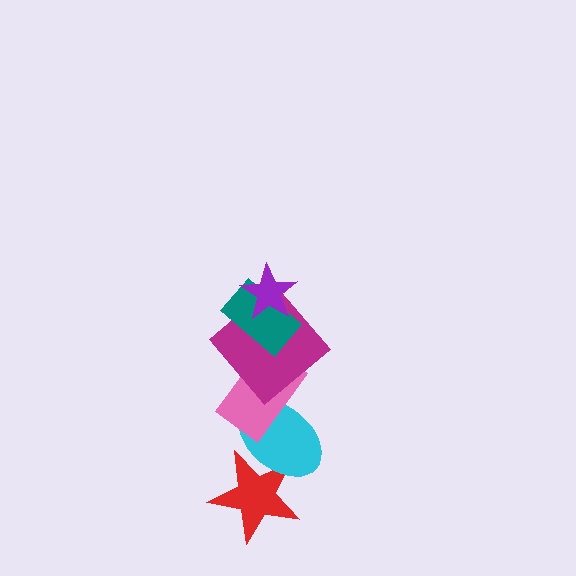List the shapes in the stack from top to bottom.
From top to bottom: the purple star, the teal rectangle, the magenta diamond, the pink rectangle, the cyan ellipse, the red star.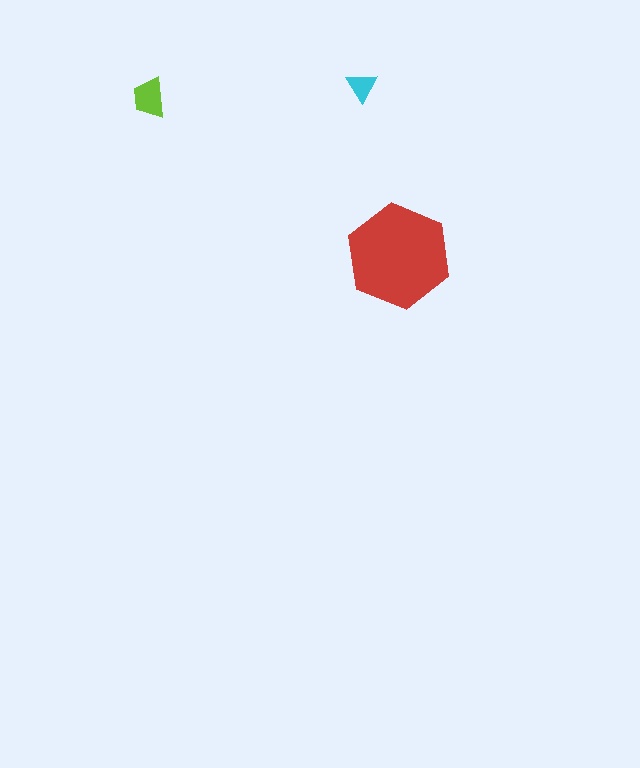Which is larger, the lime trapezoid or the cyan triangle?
The lime trapezoid.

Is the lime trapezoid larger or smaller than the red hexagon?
Smaller.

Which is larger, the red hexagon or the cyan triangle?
The red hexagon.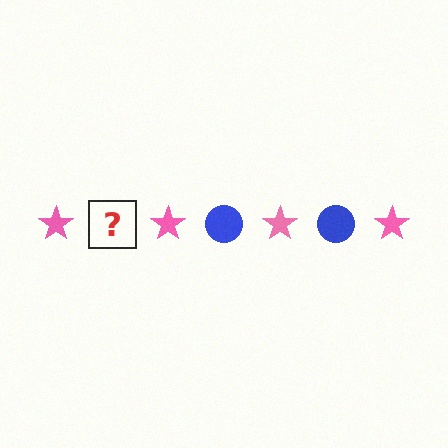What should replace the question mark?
The question mark should be replaced with a blue circle.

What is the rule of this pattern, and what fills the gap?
The rule is that the pattern alternates between pink star and blue circle. The gap should be filled with a blue circle.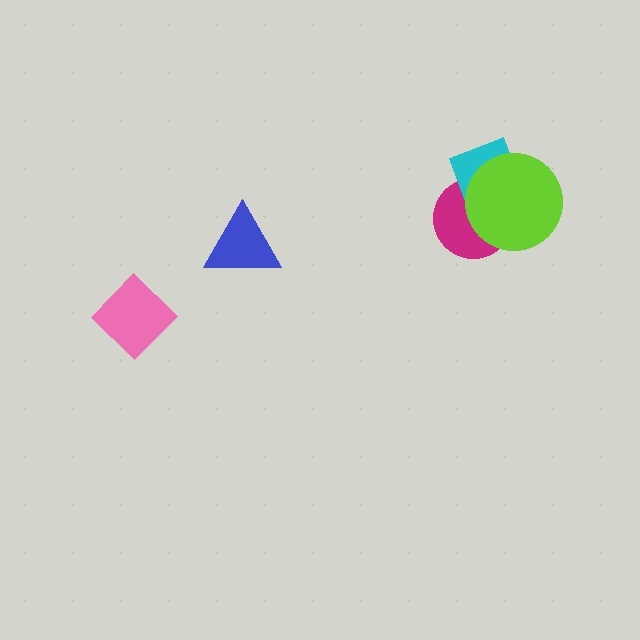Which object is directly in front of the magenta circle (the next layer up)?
The cyan diamond is directly in front of the magenta circle.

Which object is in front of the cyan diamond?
The lime circle is in front of the cyan diamond.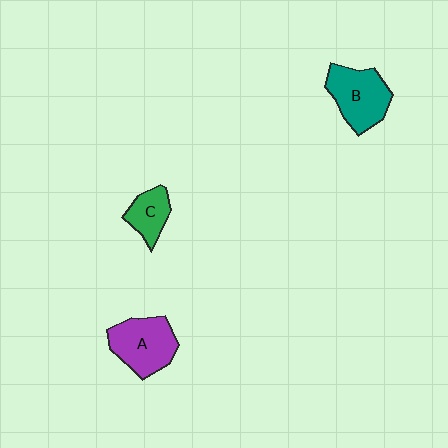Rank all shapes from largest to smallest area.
From largest to smallest: B (teal), A (purple), C (green).